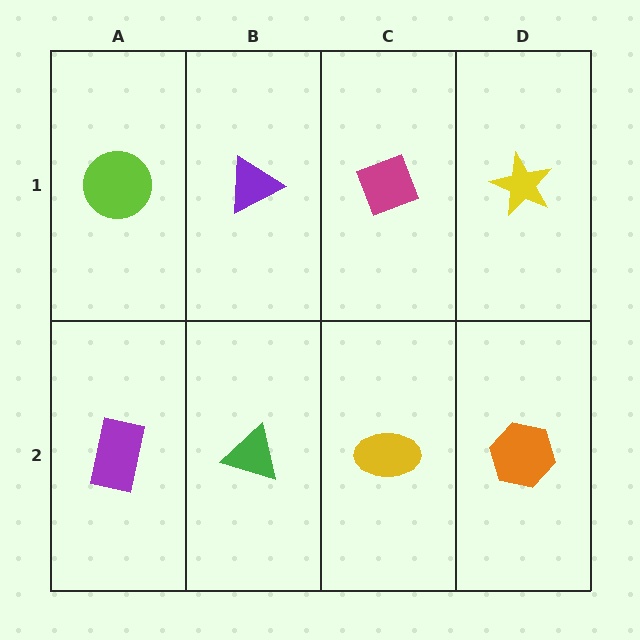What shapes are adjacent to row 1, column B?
A green triangle (row 2, column B), a lime circle (row 1, column A), a magenta diamond (row 1, column C).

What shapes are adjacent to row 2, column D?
A yellow star (row 1, column D), a yellow ellipse (row 2, column C).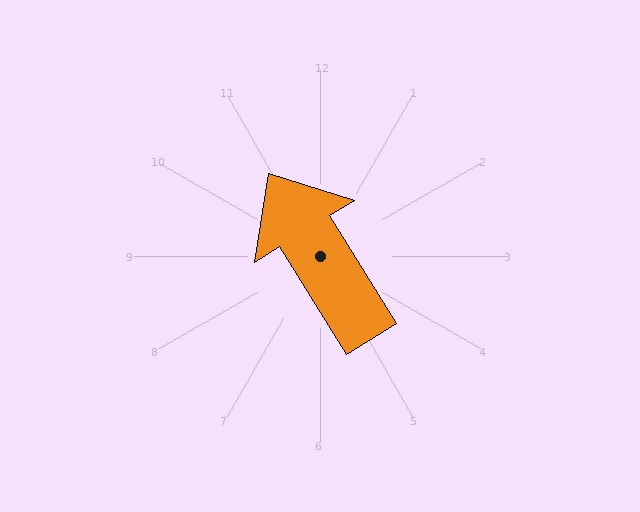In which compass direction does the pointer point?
Northwest.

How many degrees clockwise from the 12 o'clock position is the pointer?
Approximately 328 degrees.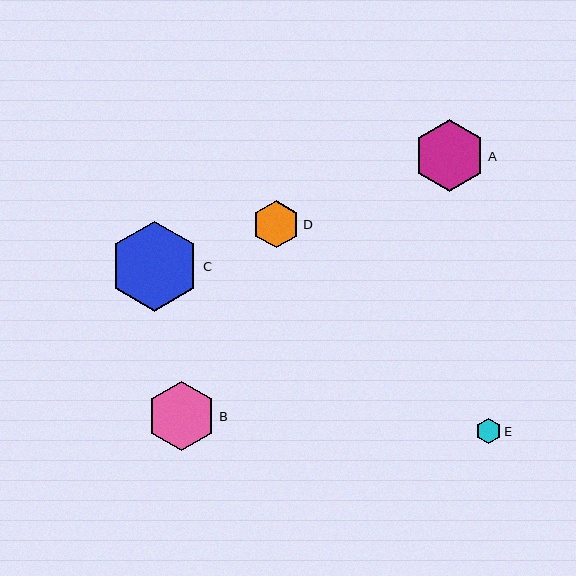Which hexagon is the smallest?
Hexagon E is the smallest with a size of approximately 26 pixels.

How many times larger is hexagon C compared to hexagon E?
Hexagon C is approximately 3.5 times the size of hexagon E.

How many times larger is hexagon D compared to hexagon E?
Hexagon D is approximately 1.8 times the size of hexagon E.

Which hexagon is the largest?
Hexagon C is the largest with a size of approximately 90 pixels.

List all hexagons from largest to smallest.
From largest to smallest: C, A, B, D, E.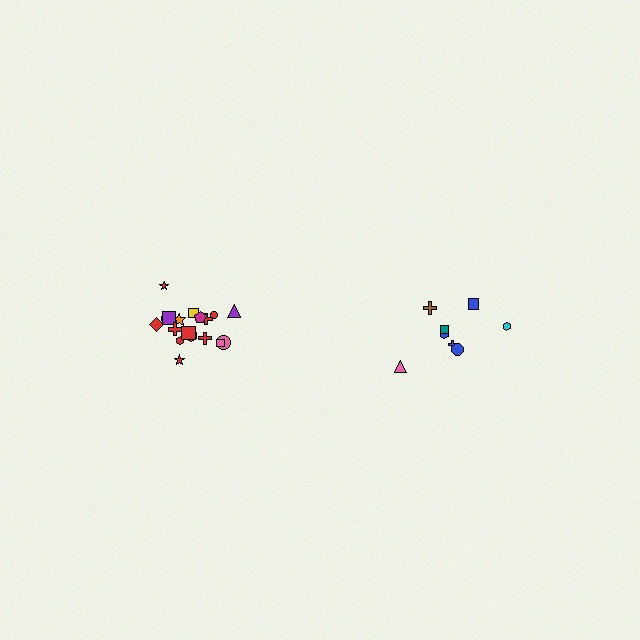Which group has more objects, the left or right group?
The left group.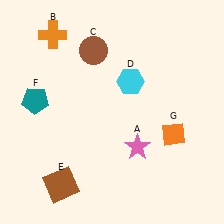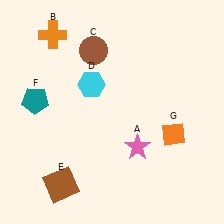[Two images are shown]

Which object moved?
The cyan hexagon (D) moved left.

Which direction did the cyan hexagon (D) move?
The cyan hexagon (D) moved left.